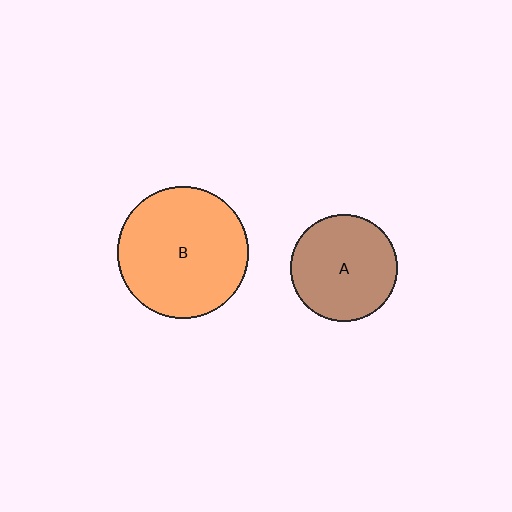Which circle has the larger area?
Circle B (orange).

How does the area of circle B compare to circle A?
Approximately 1.5 times.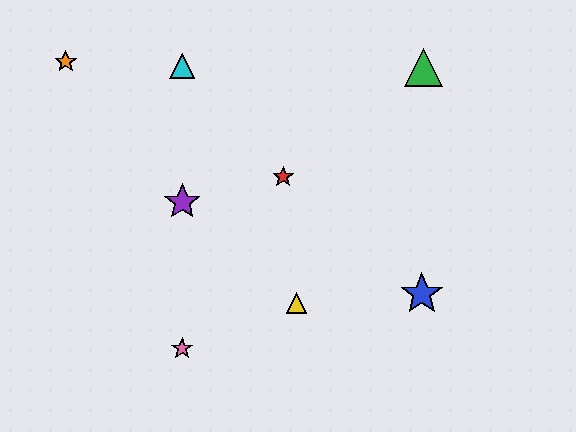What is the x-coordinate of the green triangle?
The green triangle is at x≈423.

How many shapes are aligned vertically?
3 shapes (the purple star, the cyan triangle, the pink star) are aligned vertically.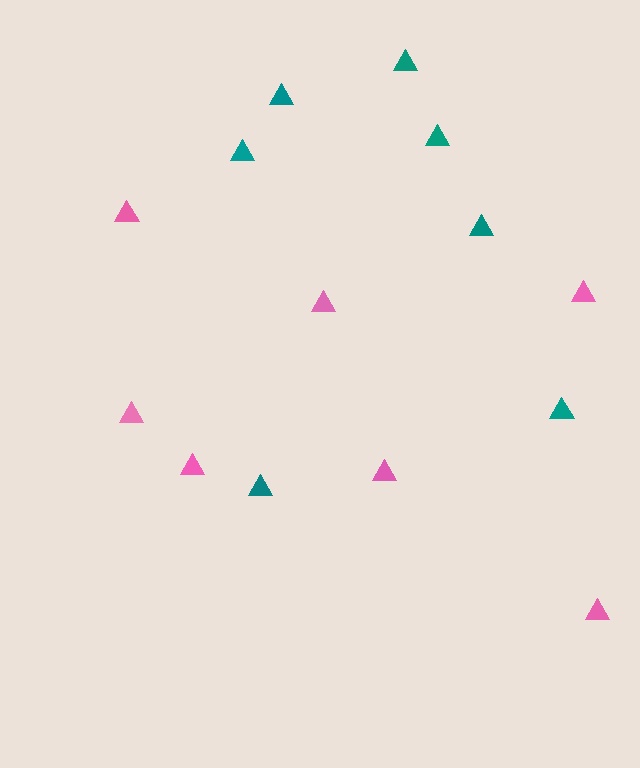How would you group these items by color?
There are 2 groups: one group of pink triangles (7) and one group of teal triangles (7).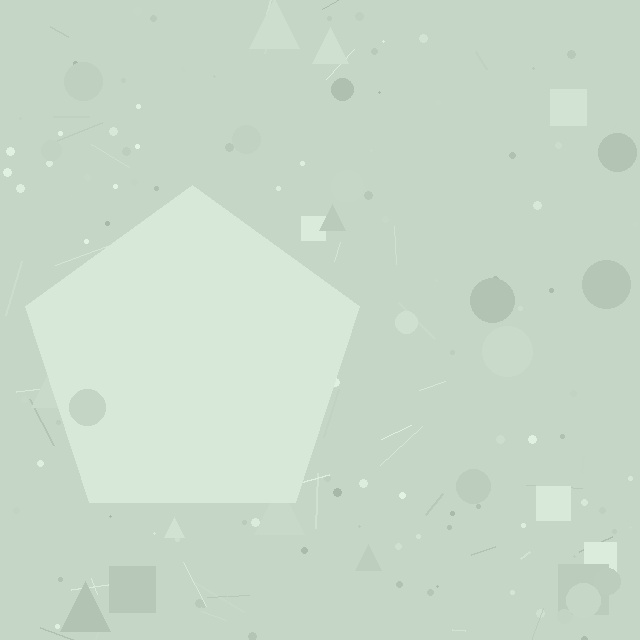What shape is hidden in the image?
A pentagon is hidden in the image.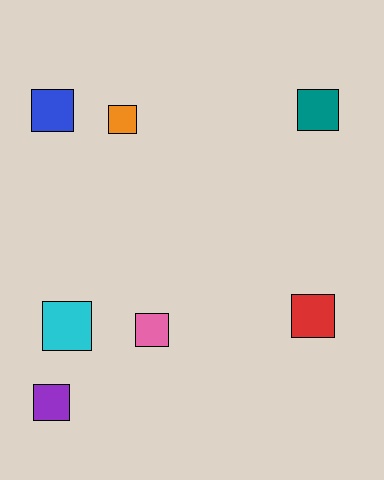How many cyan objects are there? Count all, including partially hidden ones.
There is 1 cyan object.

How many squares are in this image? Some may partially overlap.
There are 7 squares.